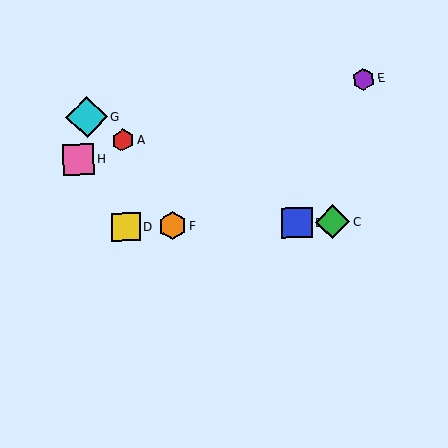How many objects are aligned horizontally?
4 objects (B, C, D, F) are aligned horizontally.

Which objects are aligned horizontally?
Objects B, C, D, F are aligned horizontally.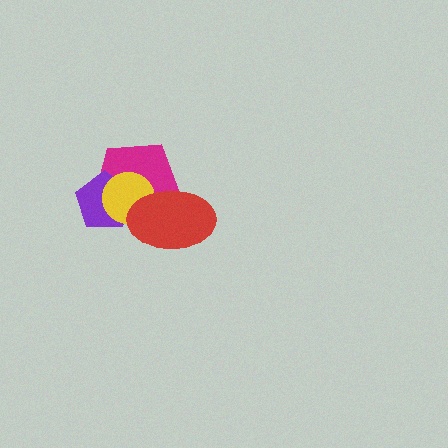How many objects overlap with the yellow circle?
3 objects overlap with the yellow circle.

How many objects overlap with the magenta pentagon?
3 objects overlap with the magenta pentagon.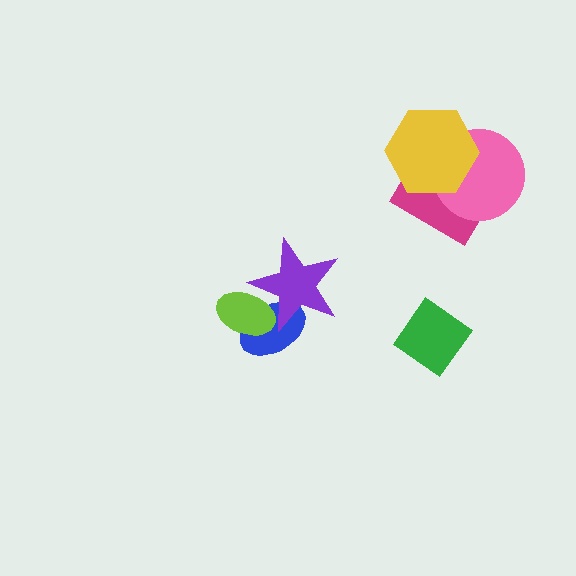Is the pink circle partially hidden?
Yes, it is partially covered by another shape.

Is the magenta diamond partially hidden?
Yes, it is partially covered by another shape.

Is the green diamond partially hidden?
No, no other shape covers it.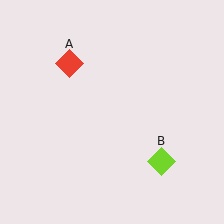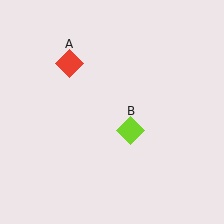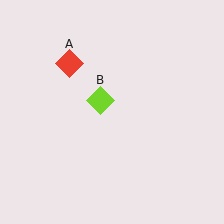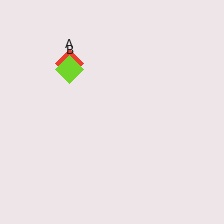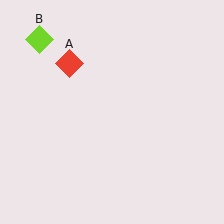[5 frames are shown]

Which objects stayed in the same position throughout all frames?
Red diamond (object A) remained stationary.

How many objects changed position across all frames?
1 object changed position: lime diamond (object B).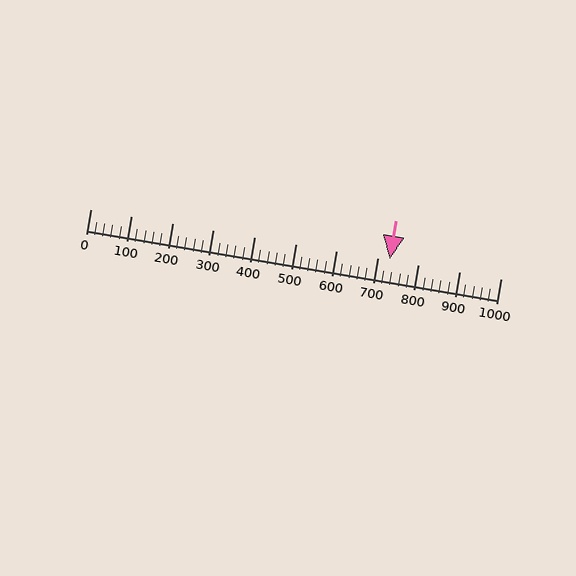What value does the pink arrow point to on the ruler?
The pink arrow points to approximately 730.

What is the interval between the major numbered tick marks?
The major tick marks are spaced 100 units apart.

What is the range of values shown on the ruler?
The ruler shows values from 0 to 1000.